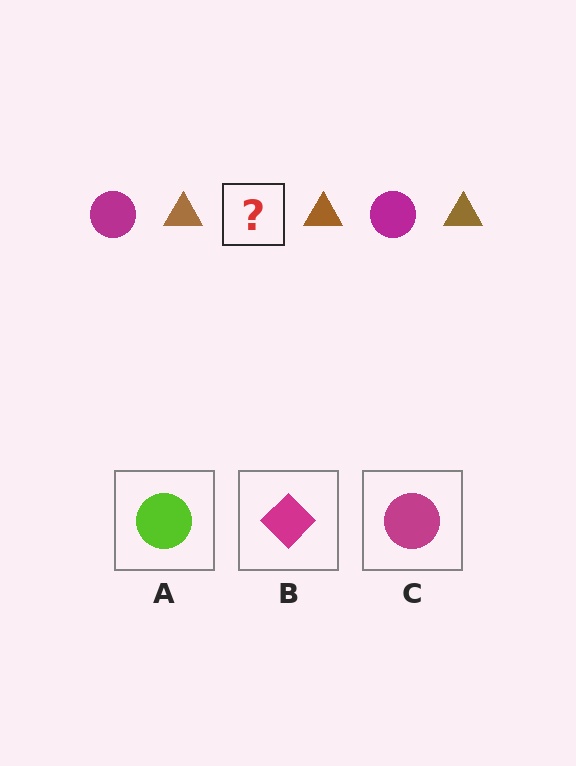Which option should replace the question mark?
Option C.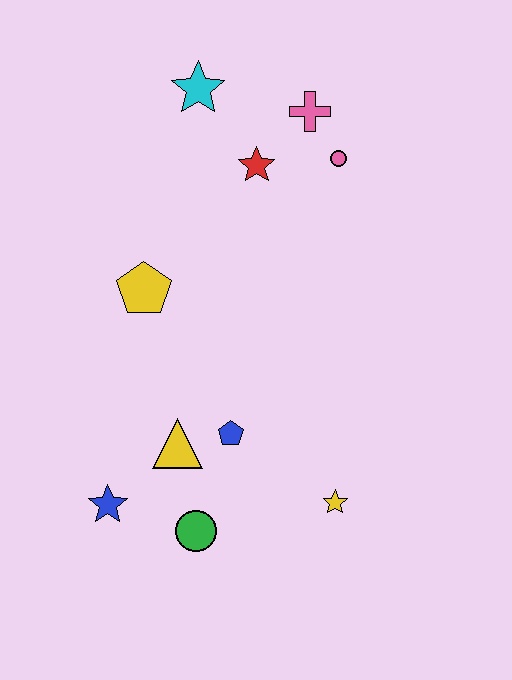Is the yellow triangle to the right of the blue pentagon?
No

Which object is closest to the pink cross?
The pink circle is closest to the pink cross.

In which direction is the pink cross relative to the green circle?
The pink cross is above the green circle.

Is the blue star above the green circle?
Yes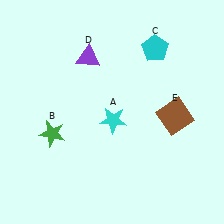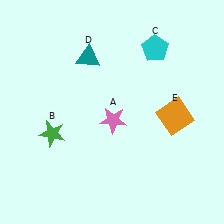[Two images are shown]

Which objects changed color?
A changed from cyan to pink. D changed from purple to teal. E changed from brown to orange.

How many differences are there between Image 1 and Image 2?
There are 3 differences between the two images.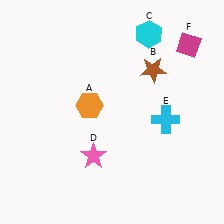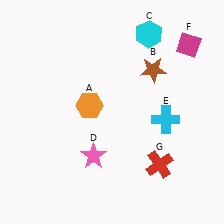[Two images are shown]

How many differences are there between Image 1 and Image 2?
There is 1 difference between the two images.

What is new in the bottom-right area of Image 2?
A red cross (G) was added in the bottom-right area of Image 2.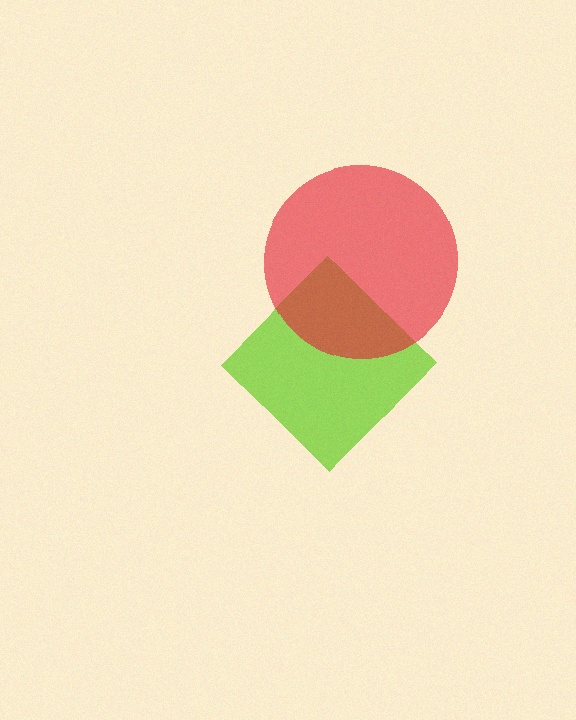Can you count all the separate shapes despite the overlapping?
Yes, there are 2 separate shapes.